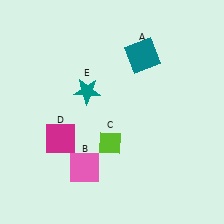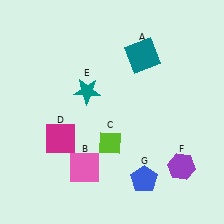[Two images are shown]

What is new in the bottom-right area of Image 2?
A blue pentagon (G) was added in the bottom-right area of Image 2.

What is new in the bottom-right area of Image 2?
A purple hexagon (F) was added in the bottom-right area of Image 2.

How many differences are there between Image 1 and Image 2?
There are 2 differences between the two images.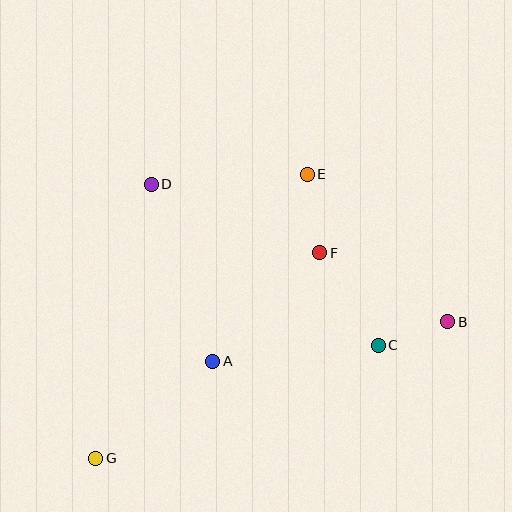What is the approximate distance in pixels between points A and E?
The distance between A and E is approximately 209 pixels.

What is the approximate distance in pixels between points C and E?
The distance between C and E is approximately 185 pixels.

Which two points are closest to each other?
Points B and C are closest to each other.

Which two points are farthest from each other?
Points B and G are farthest from each other.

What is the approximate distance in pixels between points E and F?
The distance between E and F is approximately 80 pixels.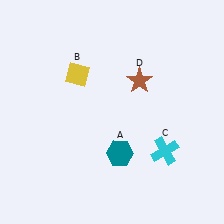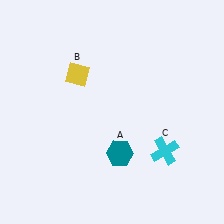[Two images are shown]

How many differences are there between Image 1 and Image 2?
There is 1 difference between the two images.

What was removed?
The brown star (D) was removed in Image 2.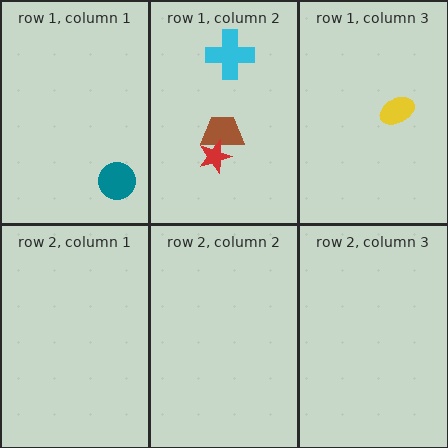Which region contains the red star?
The row 1, column 2 region.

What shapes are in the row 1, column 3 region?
The yellow ellipse.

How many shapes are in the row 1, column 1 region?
1.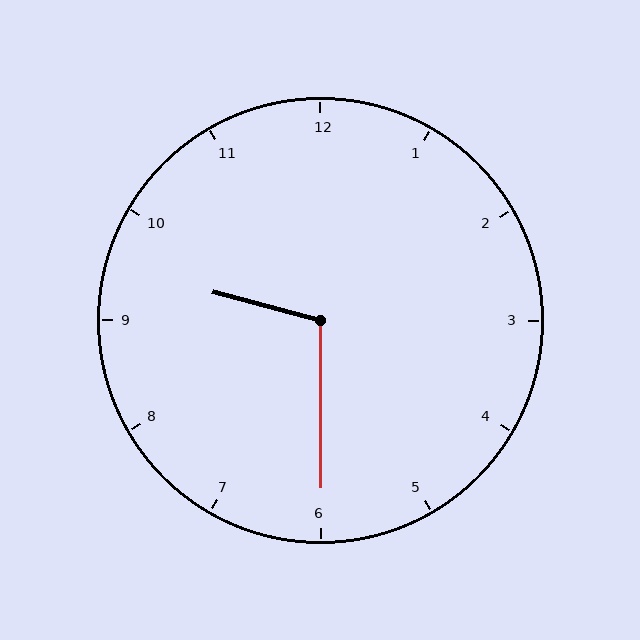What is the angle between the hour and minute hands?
Approximately 105 degrees.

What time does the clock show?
9:30.